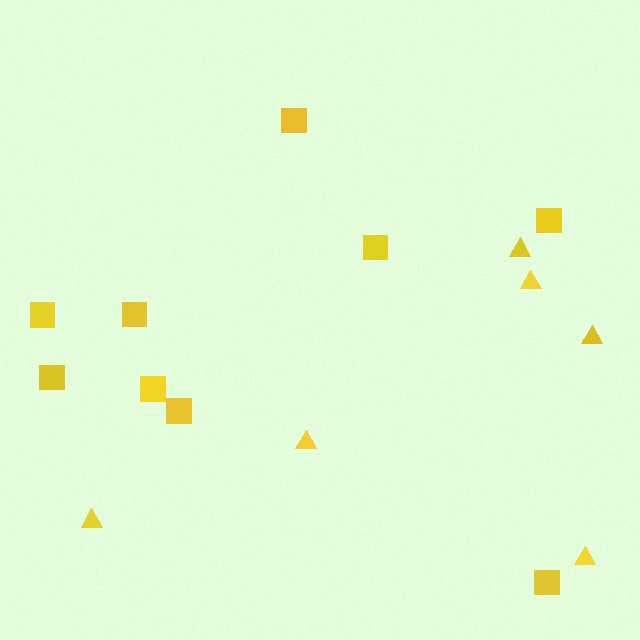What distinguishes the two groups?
There are 2 groups: one group of squares (9) and one group of triangles (6).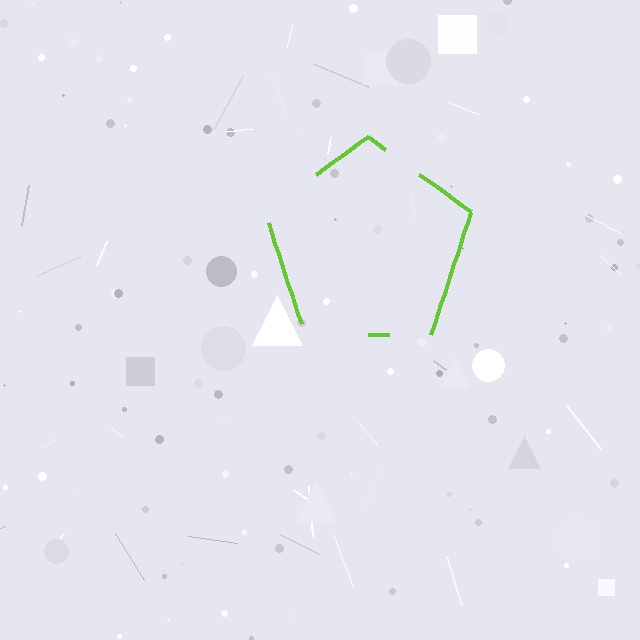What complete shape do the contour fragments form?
The contour fragments form a pentagon.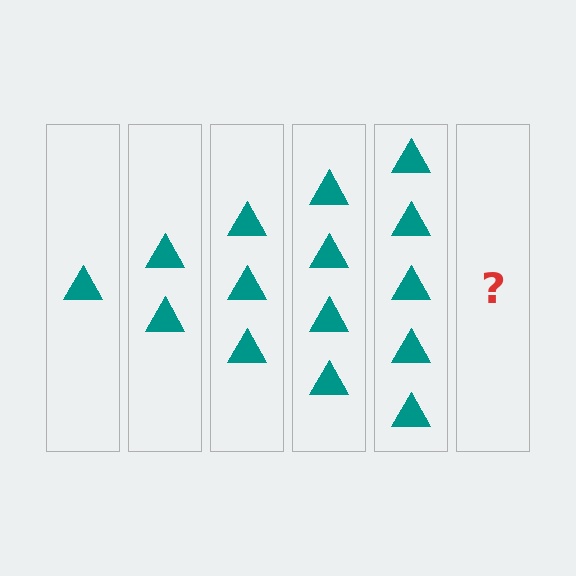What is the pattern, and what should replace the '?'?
The pattern is that each step adds one more triangle. The '?' should be 6 triangles.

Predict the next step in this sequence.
The next step is 6 triangles.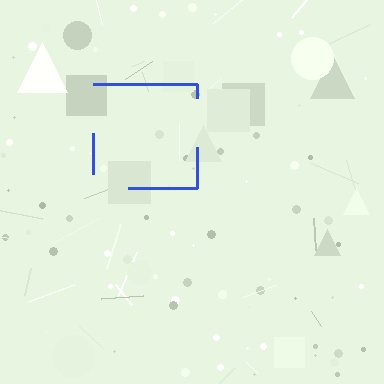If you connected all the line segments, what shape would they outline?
They would outline a square.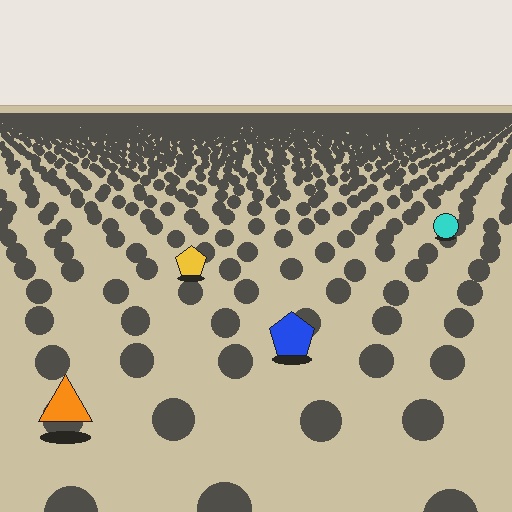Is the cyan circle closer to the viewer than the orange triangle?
No. The orange triangle is closer — you can tell from the texture gradient: the ground texture is coarser near it.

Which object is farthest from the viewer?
The cyan circle is farthest from the viewer. It appears smaller and the ground texture around it is denser.